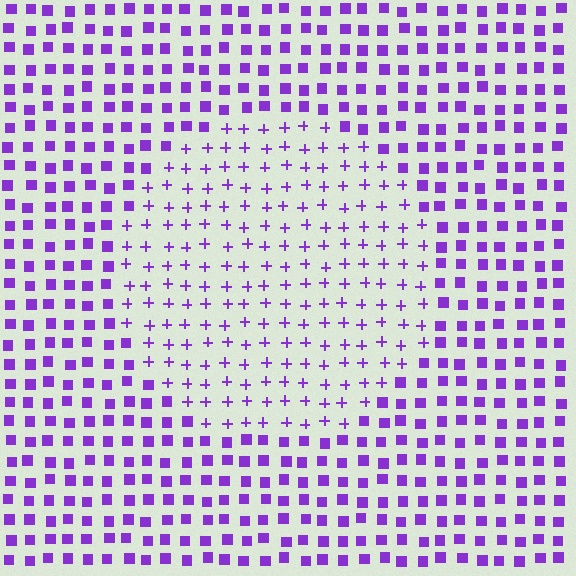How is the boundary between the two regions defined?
The boundary is defined by a change in element shape: plus signs inside vs. squares outside. All elements share the same color and spacing.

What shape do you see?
I see a circle.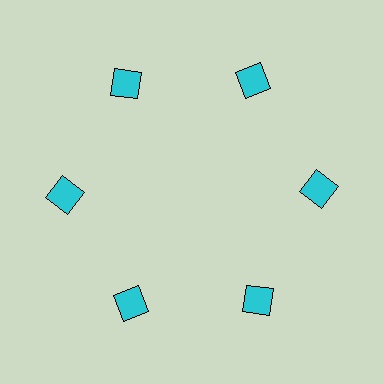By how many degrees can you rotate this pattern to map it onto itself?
The pattern maps onto itself every 60 degrees of rotation.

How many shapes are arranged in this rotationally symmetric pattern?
There are 6 shapes, arranged in 6 groups of 1.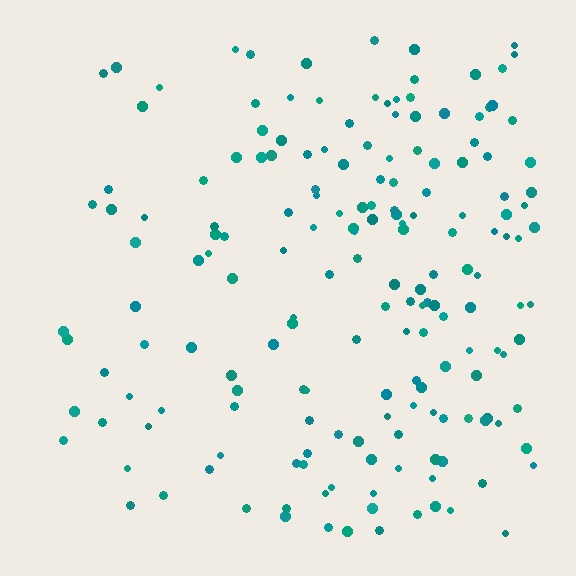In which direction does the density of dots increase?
From left to right, with the right side densest.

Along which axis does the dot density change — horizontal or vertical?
Horizontal.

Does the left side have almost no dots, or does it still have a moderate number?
Still a moderate number, just noticeably fewer than the right.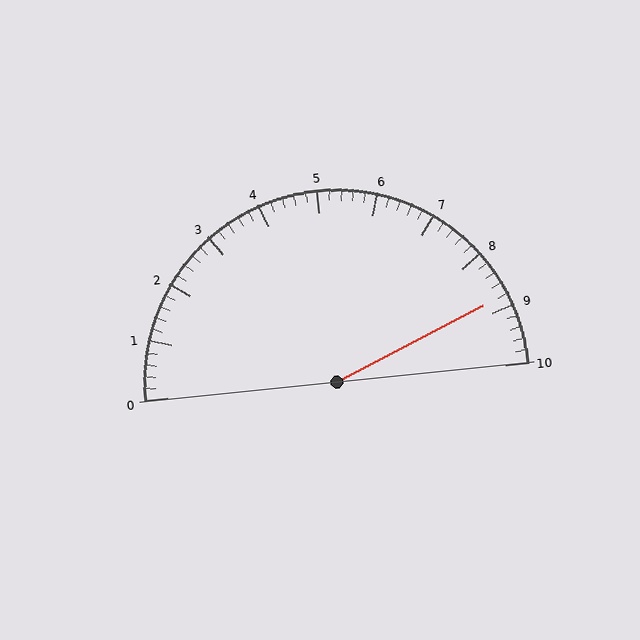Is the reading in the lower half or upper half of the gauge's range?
The reading is in the upper half of the range (0 to 10).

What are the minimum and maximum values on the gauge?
The gauge ranges from 0 to 10.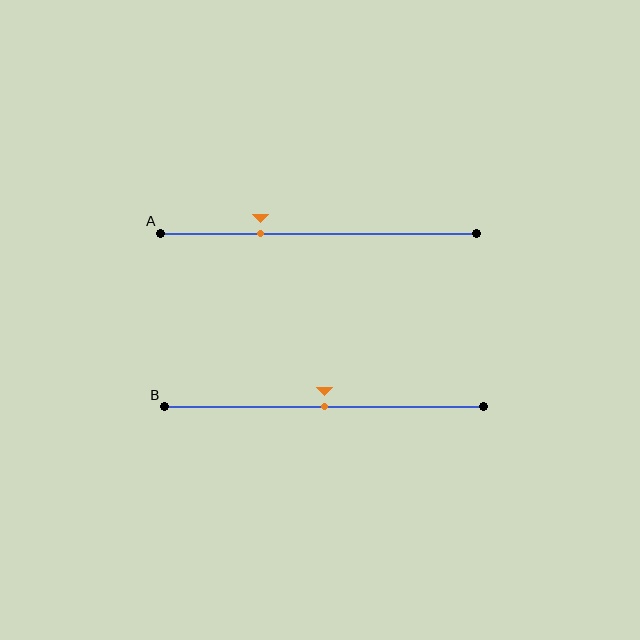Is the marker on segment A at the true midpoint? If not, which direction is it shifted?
No, the marker on segment A is shifted to the left by about 18% of the segment length.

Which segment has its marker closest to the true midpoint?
Segment B has its marker closest to the true midpoint.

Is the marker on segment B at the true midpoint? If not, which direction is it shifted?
Yes, the marker on segment B is at the true midpoint.